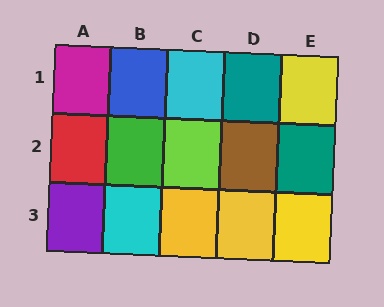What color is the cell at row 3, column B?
Cyan.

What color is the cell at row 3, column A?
Purple.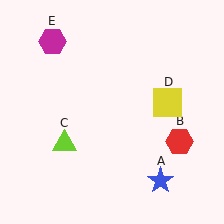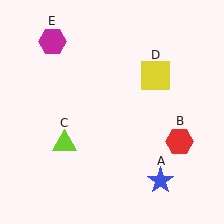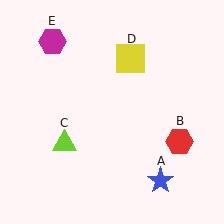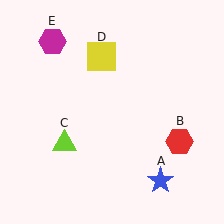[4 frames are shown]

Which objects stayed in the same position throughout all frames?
Blue star (object A) and red hexagon (object B) and lime triangle (object C) and magenta hexagon (object E) remained stationary.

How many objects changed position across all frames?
1 object changed position: yellow square (object D).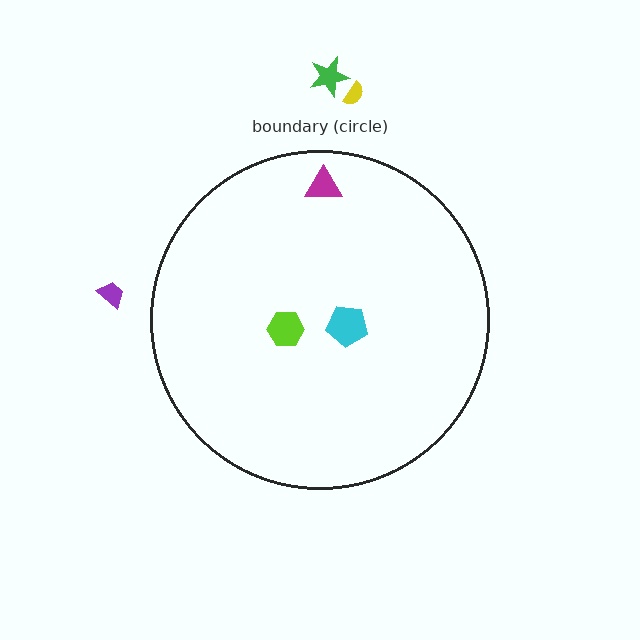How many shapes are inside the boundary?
3 inside, 3 outside.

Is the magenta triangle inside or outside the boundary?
Inside.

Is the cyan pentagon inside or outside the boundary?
Inside.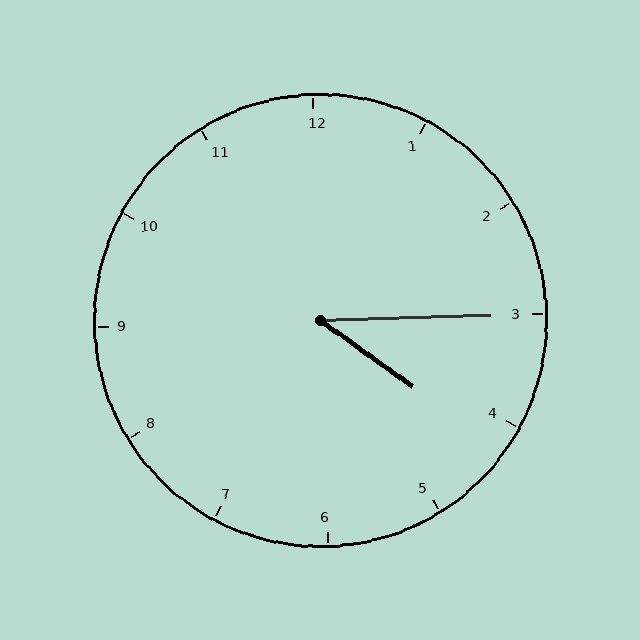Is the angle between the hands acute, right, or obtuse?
It is acute.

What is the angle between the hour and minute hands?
Approximately 38 degrees.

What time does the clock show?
4:15.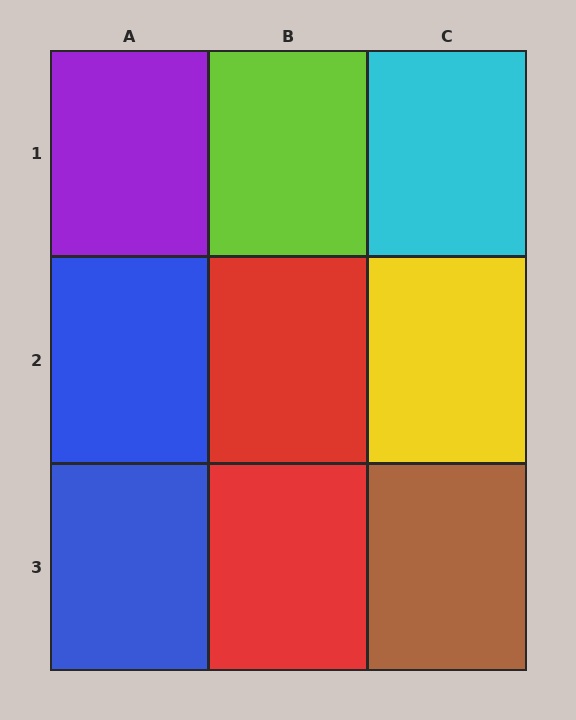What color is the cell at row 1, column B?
Lime.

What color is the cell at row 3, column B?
Red.